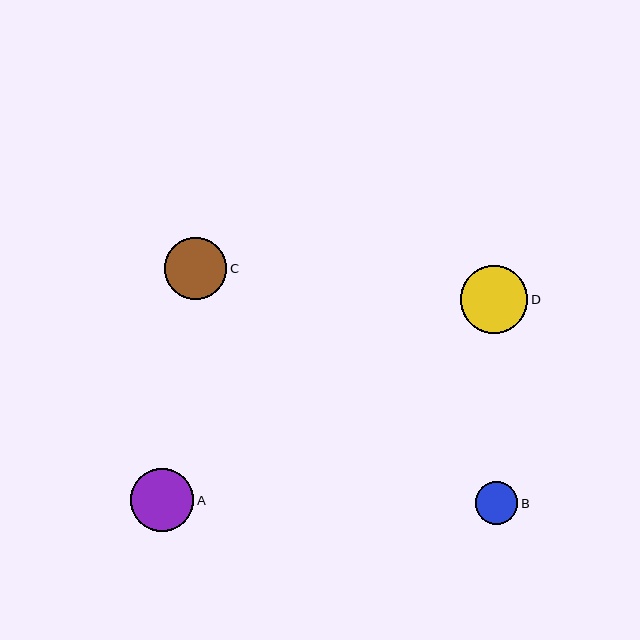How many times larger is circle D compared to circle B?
Circle D is approximately 1.6 times the size of circle B.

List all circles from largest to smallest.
From largest to smallest: D, A, C, B.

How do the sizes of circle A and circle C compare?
Circle A and circle C are approximately the same size.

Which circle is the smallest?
Circle B is the smallest with a size of approximately 43 pixels.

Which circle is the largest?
Circle D is the largest with a size of approximately 67 pixels.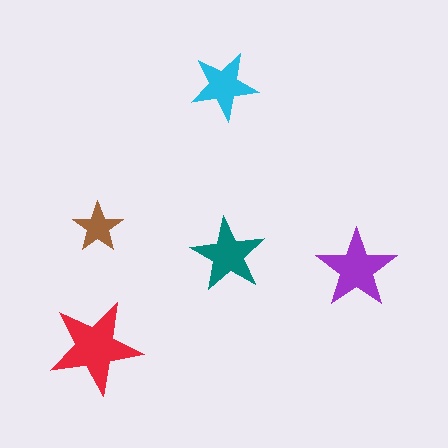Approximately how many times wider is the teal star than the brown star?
About 1.5 times wider.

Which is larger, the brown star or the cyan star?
The cyan one.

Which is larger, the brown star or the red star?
The red one.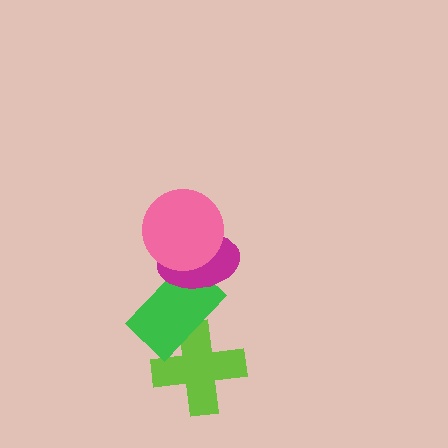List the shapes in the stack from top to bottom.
From top to bottom: the pink circle, the magenta ellipse, the green rectangle, the lime cross.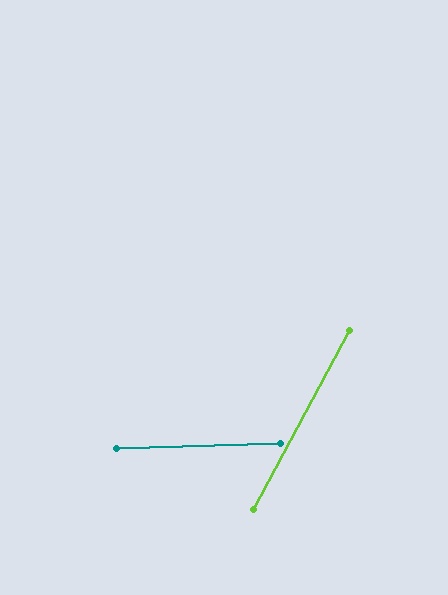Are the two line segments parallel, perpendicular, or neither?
Neither parallel nor perpendicular — they differ by about 60°.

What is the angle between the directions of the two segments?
Approximately 60 degrees.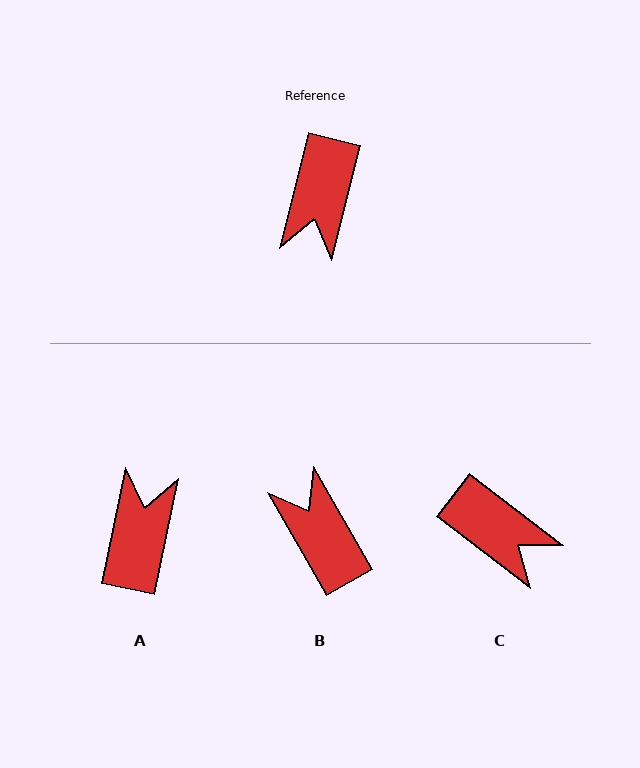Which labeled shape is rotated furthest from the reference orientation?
A, about 178 degrees away.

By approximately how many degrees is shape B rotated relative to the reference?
Approximately 136 degrees clockwise.